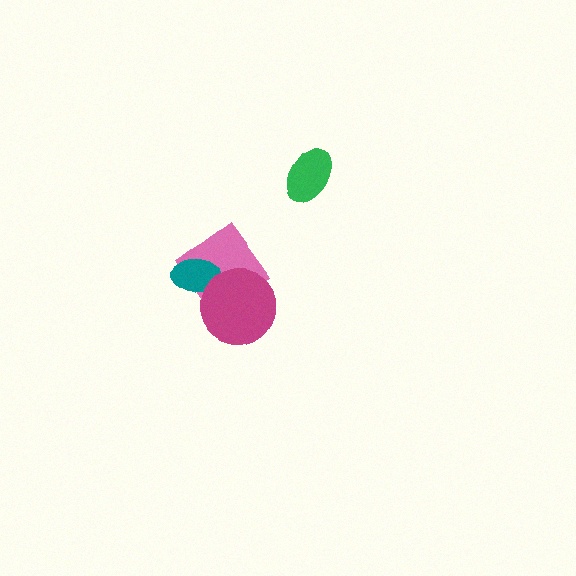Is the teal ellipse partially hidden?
Yes, it is partially covered by another shape.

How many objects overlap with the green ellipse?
0 objects overlap with the green ellipse.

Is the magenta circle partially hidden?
No, no other shape covers it.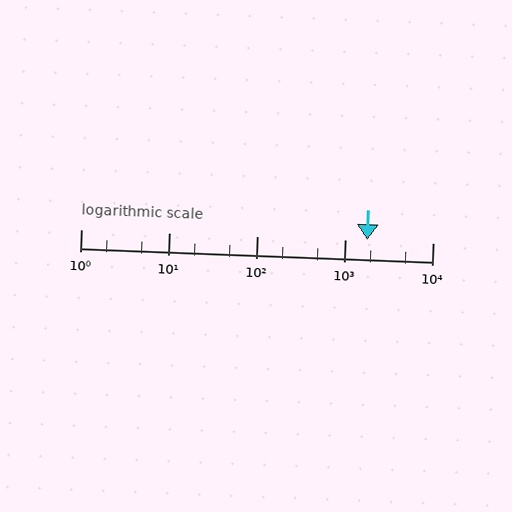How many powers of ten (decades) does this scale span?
The scale spans 4 decades, from 1 to 10000.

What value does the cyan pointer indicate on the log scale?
The pointer indicates approximately 1800.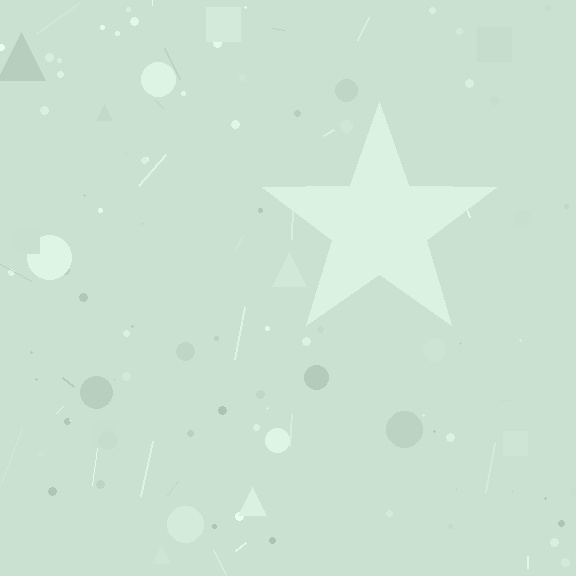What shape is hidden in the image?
A star is hidden in the image.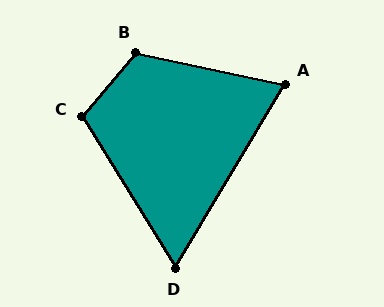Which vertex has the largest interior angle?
B, at approximately 117 degrees.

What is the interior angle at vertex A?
Approximately 71 degrees (acute).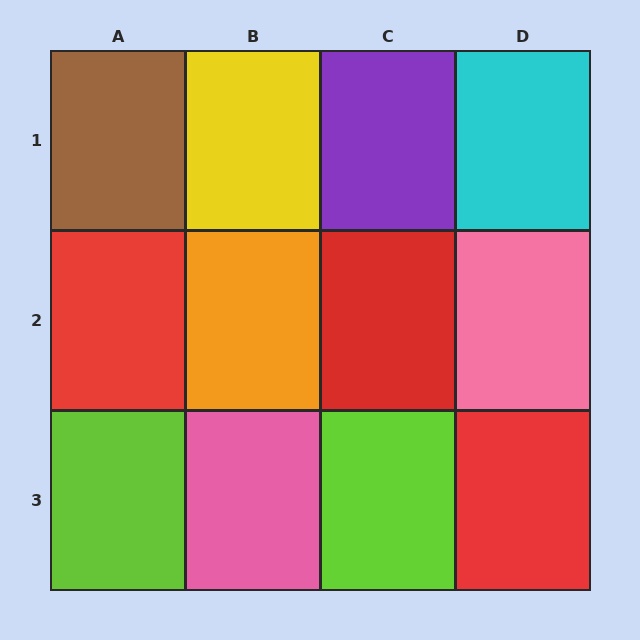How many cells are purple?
1 cell is purple.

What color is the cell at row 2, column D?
Pink.